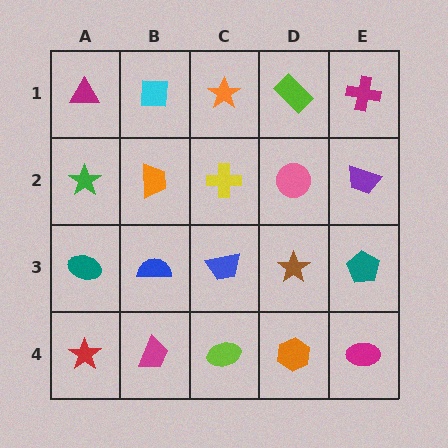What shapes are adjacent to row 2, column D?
A lime rectangle (row 1, column D), a brown star (row 3, column D), a yellow cross (row 2, column C), a purple trapezoid (row 2, column E).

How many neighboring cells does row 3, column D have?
4.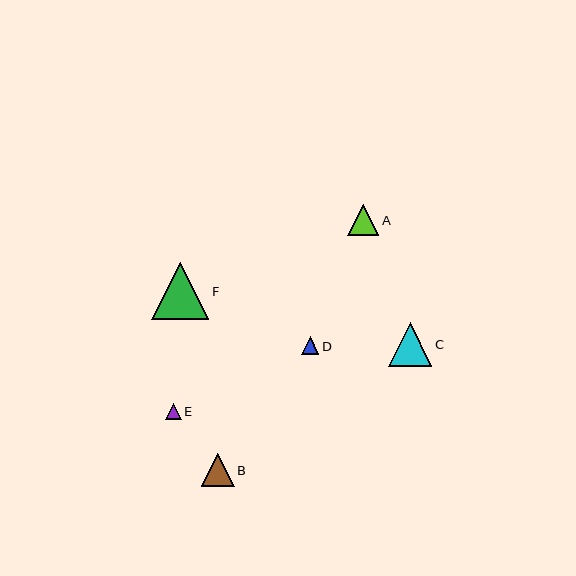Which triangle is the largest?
Triangle F is the largest with a size of approximately 57 pixels.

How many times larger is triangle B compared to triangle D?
Triangle B is approximately 1.9 times the size of triangle D.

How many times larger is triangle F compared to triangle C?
Triangle F is approximately 1.3 times the size of triangle C.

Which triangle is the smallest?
Triangle E is the smallest with a size of approximately 16 pixels.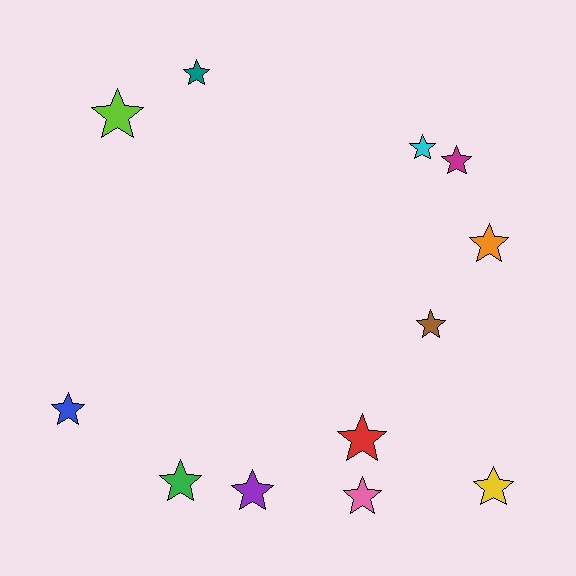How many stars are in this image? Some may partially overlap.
There are 12 stars.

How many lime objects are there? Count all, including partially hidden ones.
There is 1 lime object.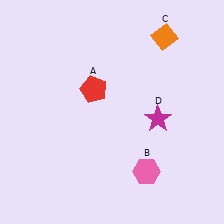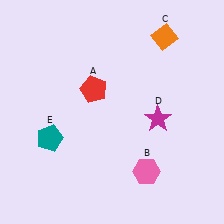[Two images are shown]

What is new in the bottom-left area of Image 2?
A teal pentagon (E) was added in the bottom-left area of Image 2.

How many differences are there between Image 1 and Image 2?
There is 1 difference between the two images.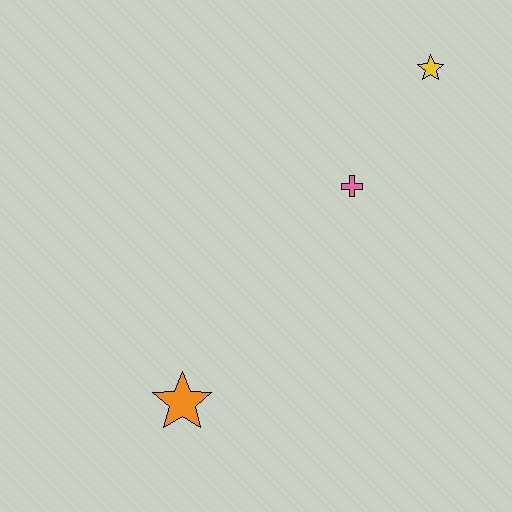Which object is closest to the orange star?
The pink cross is closest to the orange star.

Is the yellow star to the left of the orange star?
No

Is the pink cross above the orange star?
Yes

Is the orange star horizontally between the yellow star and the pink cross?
No